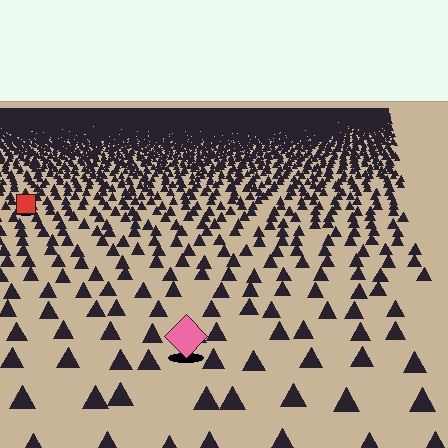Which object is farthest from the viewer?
The red square is farthest from the viewer. It appears smaller and the ground texture around it is denser.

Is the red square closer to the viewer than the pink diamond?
No. The pink diamond is closer — you can tell from the texture gradient: the ground texture is coarser near it.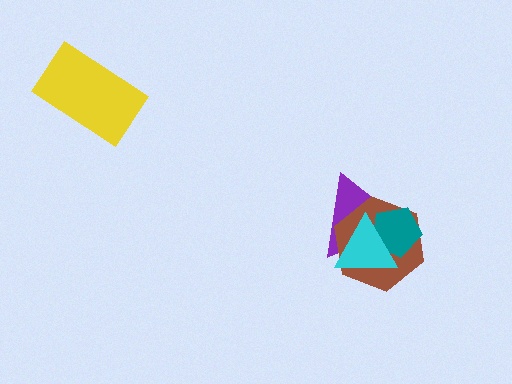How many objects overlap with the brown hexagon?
3 objects overlap with the brown hexagon.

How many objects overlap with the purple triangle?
3 objects overlap with the purple triangle.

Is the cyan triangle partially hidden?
No, no other shape covers it.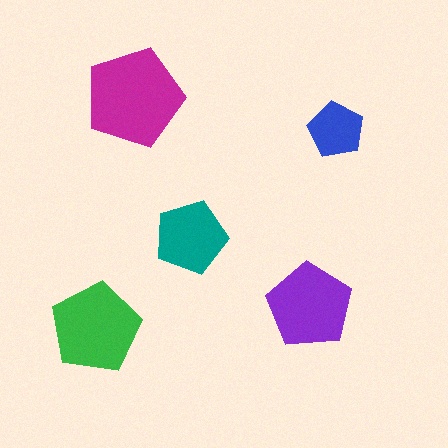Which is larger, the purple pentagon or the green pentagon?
The green one.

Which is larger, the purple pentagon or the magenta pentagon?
The magenta one.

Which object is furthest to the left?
The green pentagon is leftmost.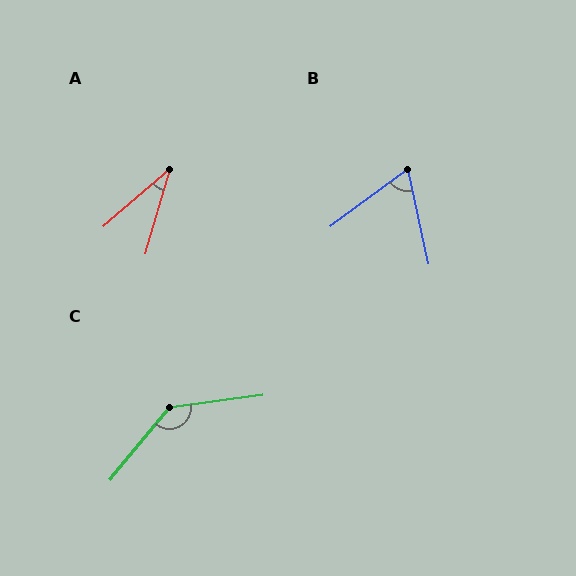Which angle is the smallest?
A, at approximately 33 degrees.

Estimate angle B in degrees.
Approximately 65 degrees.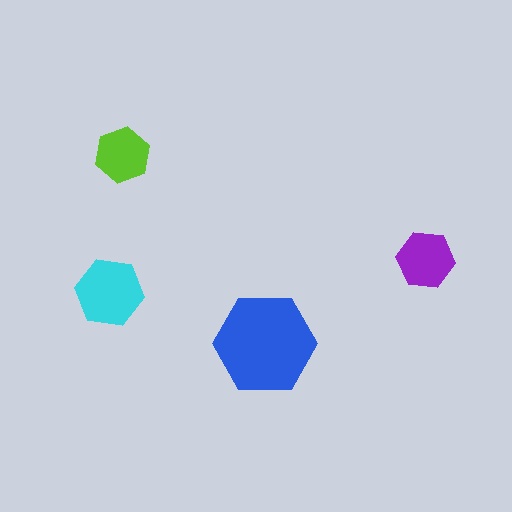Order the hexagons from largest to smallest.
the blue one, the cyan one, the purple one, the lime one.